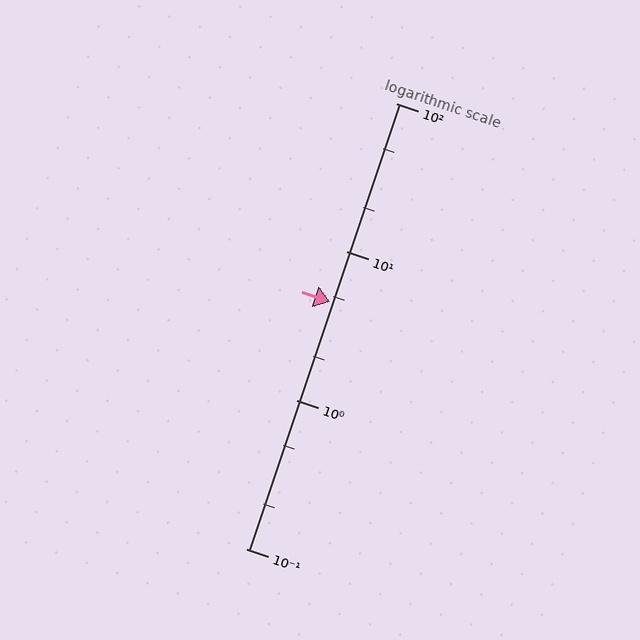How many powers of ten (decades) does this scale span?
The scale spans 3 decades, from 0.1 to 100.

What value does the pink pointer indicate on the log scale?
The pointer indicates approximately 4.6.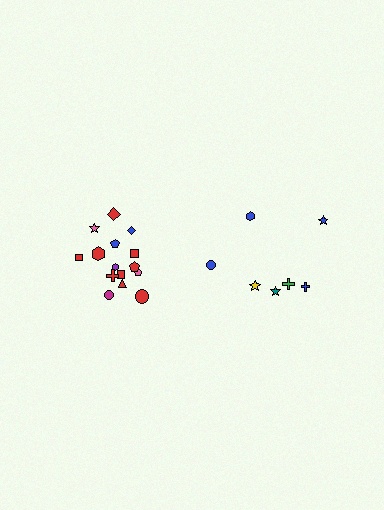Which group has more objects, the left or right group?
The left group.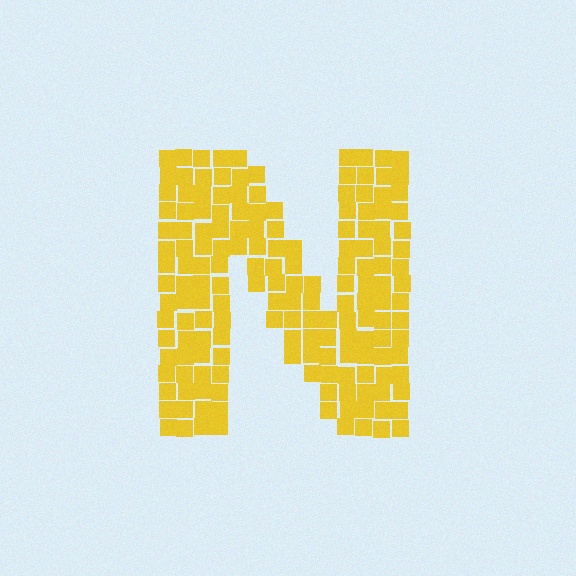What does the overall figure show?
The overall figure shows the letter N.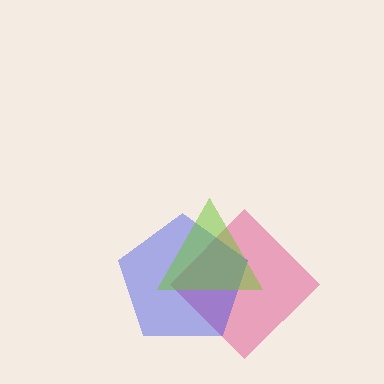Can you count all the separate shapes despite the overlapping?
Yes, there are 3 separate shapes.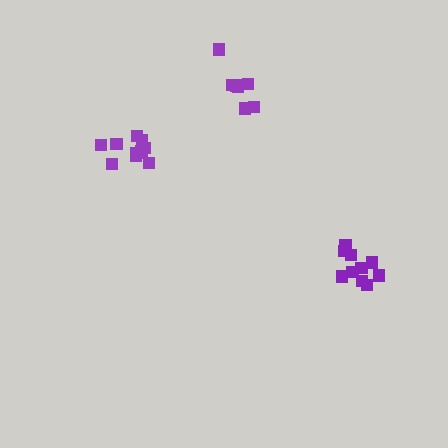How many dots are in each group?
Group 1: 10 dots, Group 2: 10 dots, Group 3: 7 dots (27 total).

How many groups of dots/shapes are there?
There are 3 groups.